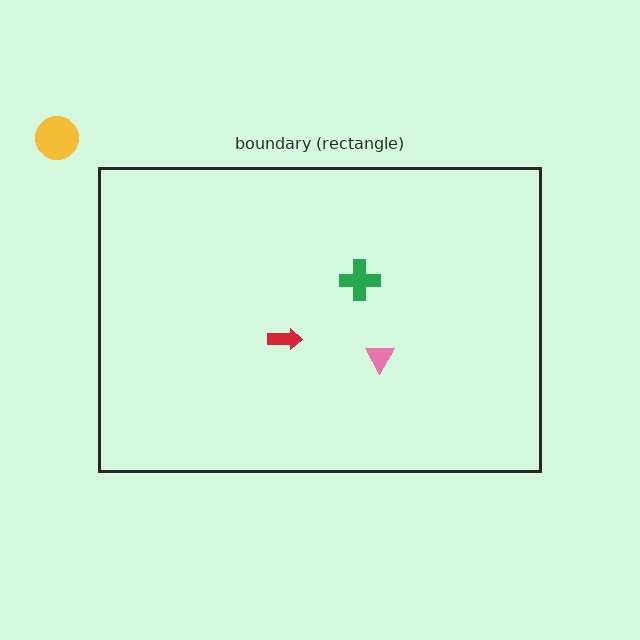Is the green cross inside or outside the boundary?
Inside.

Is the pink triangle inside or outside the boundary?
Inside.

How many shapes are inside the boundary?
3 inside, 1 outside.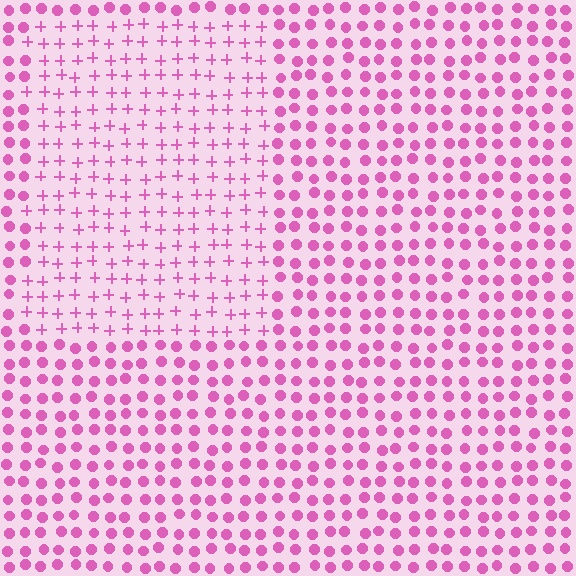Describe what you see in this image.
The image is filled with small pink elements arranged in a uniform grid. A rectangle-shaped region contains plus signs, while the surrounding area contains circles. The boundary is defined purely by the change in element shape.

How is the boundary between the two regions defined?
The boundary is defined by a change in element shape: plus signs inside vs. circles outside. All elements share the same color and spacing.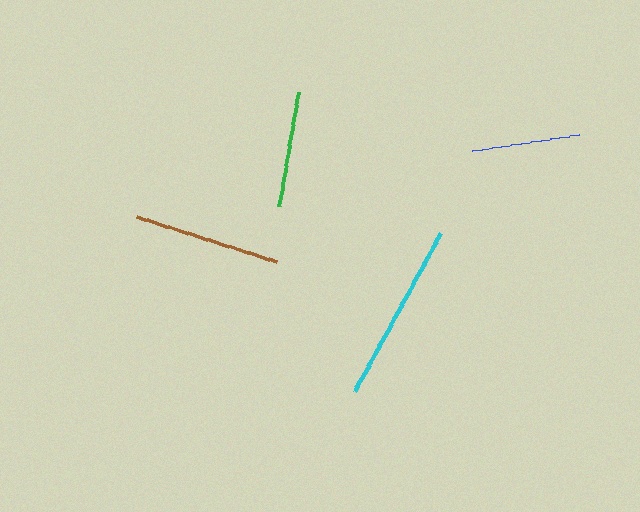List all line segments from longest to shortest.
From longest to shortest: cyan, brown, green, blue.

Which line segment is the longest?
The cyan line is the longest at approximately 180 pixels.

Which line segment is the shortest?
The blue line is the shortest at approximately 109 pixels.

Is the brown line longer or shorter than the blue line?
The brown line is longer than the blue line.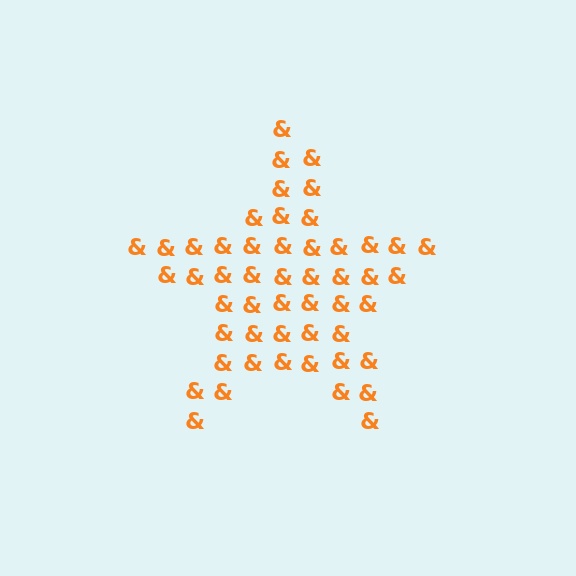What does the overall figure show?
The overall figure shows a star.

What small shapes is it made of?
It is made of small ampersands.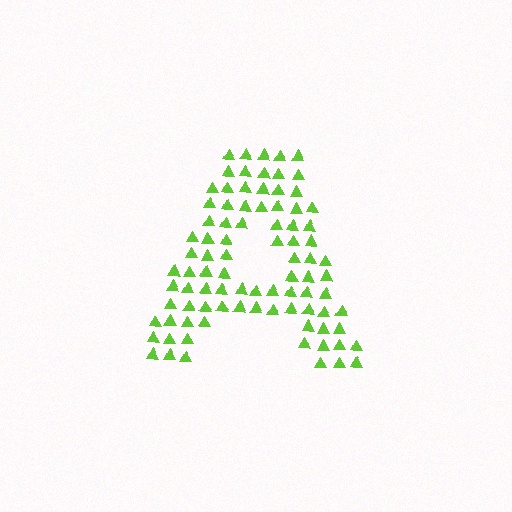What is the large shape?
The large shape is the letter A.